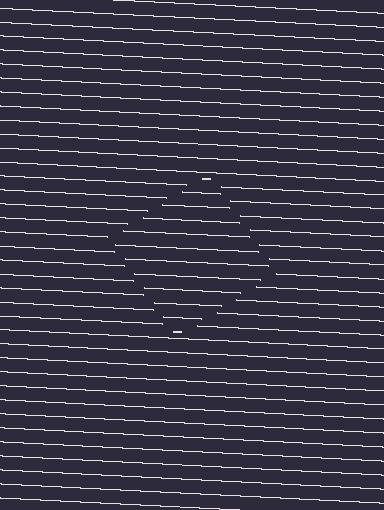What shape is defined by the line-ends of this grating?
An illusory square. The interior of the shape contains the same grating, shifted by half a period — the contour is defined by the phase discontinuity where line-ends from the inner and outer gratings abut.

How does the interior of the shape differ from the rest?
The interior of the shape contains the same grating, shifted by half a period — the contour is defined by the phase discontinuity where line-ends from the inner and outer gratings abut.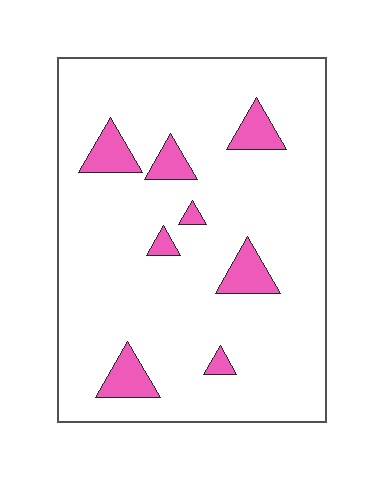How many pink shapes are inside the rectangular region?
8.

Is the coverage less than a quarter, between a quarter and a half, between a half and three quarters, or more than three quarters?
Less than a quarter.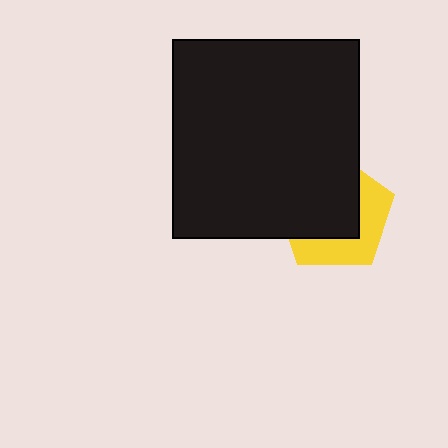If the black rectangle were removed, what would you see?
You would see the complete yellow pentagon.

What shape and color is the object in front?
The object in front is a black rectangle.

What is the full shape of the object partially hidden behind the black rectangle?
The partially hidden object is a yellow pentagon.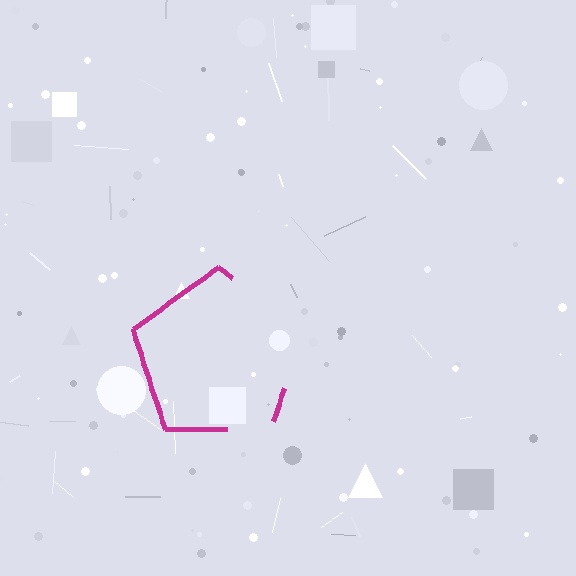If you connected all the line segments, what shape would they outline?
They would outline a pentagon.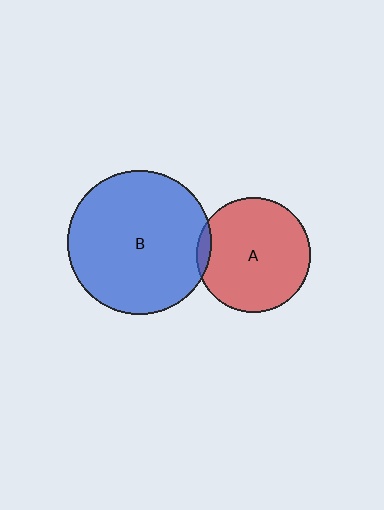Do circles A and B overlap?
Yes.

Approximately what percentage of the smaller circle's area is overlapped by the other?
Approximately 5%.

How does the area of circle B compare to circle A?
Approximately 1.6 times.